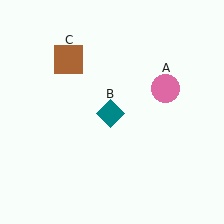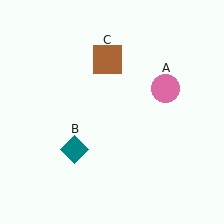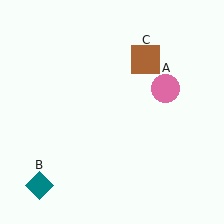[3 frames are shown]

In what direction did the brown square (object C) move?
The brown square (object C) moved right.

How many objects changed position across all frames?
2 objects changed position: teal diamond (object B), brown square (object C).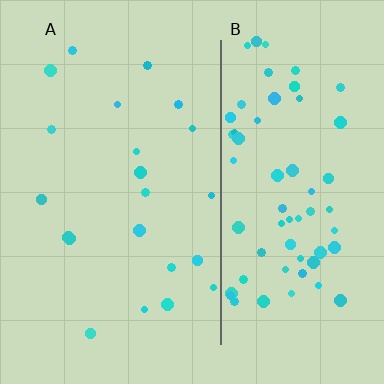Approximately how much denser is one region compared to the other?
Approximately 3.2× — region B over region A.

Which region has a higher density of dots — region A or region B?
B (the right).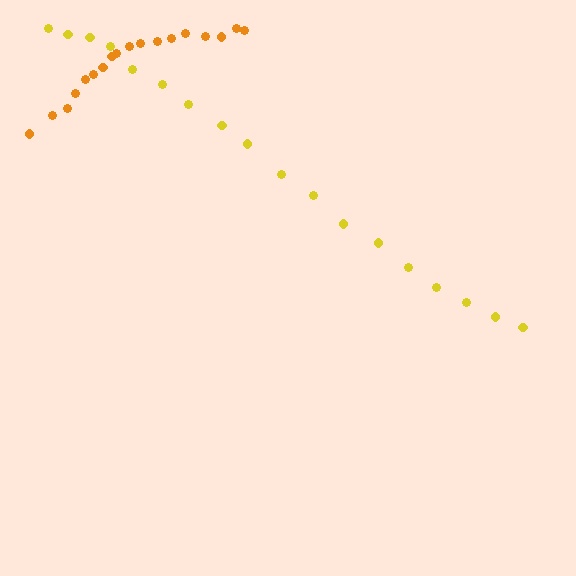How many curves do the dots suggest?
There are 2 distinct paths.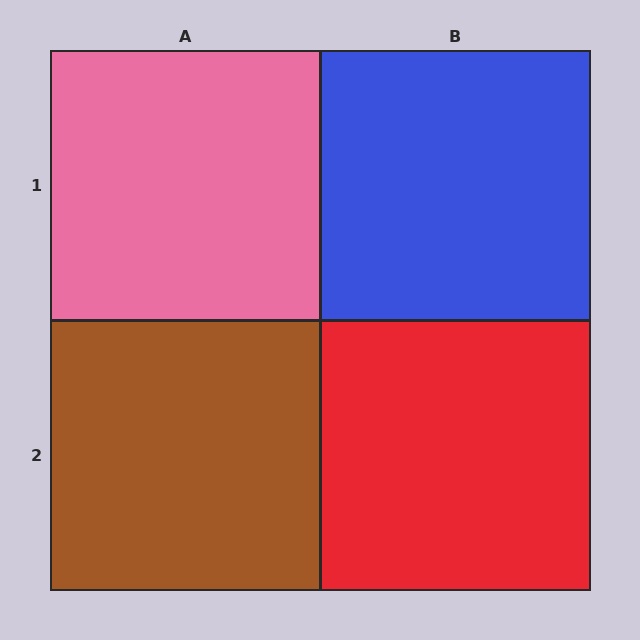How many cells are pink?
1 cell is pink.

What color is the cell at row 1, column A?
Pink.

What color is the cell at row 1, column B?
Blue.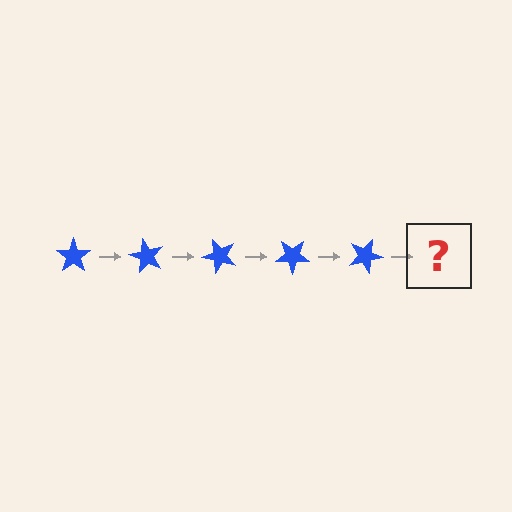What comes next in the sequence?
The next element should be a blue star rotated 300 degrees.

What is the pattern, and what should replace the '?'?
The pattern is that the star rotates 60 degrees each step. The '?' should be a blue star rotated 300 degrees.